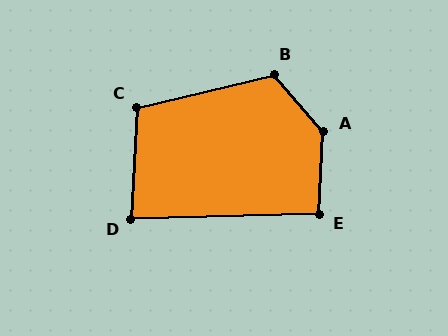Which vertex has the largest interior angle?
A, at approximately 136 degrees.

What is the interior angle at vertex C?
Approximately 106 degrees (obtuse).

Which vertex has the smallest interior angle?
D, at approximately 86 degrees.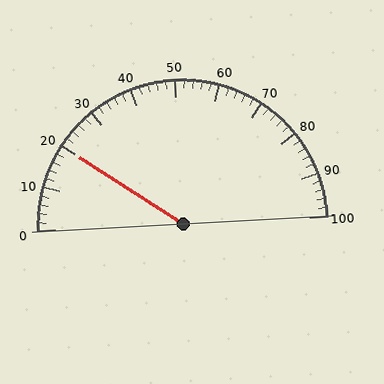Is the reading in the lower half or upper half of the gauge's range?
The reading is in the lower half of the range (0 to 100).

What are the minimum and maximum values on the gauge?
The gauge ranges from 0 to 100.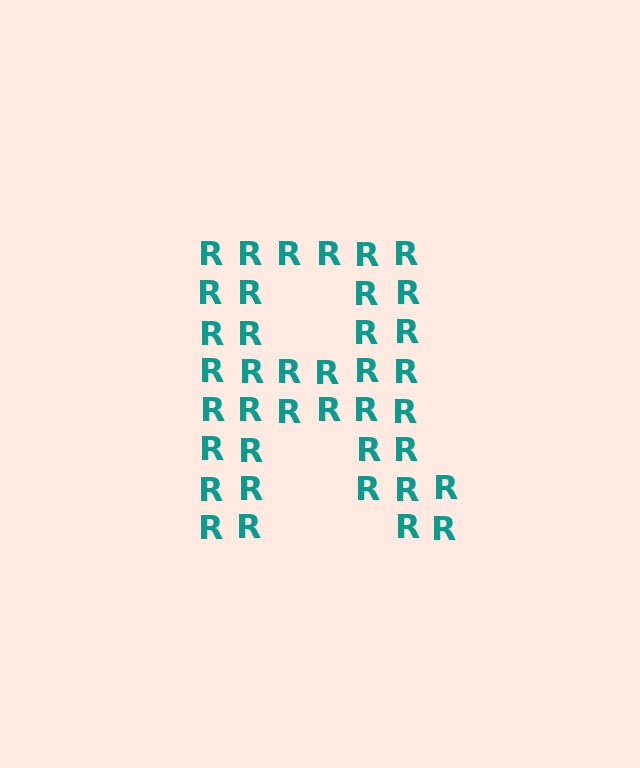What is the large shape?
The large shape is the letter R.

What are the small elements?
The small elements are letter R's.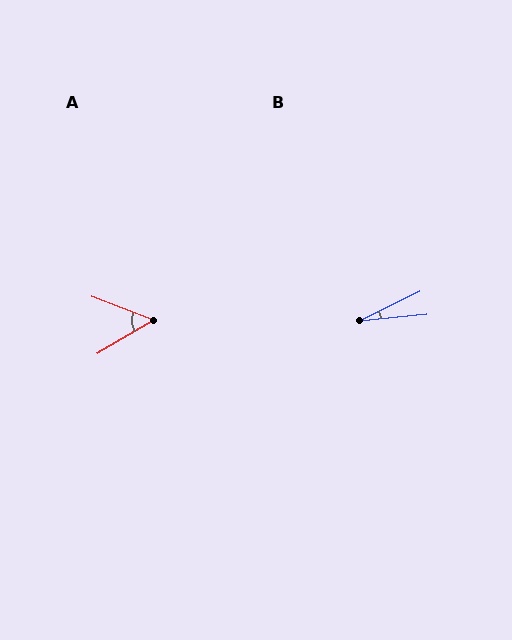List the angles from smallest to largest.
B (21°), A (52°).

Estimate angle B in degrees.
Approximately 21 degrees.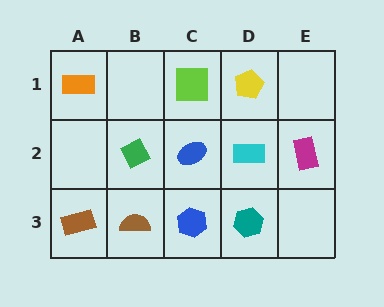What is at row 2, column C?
A blue ellipse.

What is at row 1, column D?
A yellow pentagon.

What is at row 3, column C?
A blue hexagon.